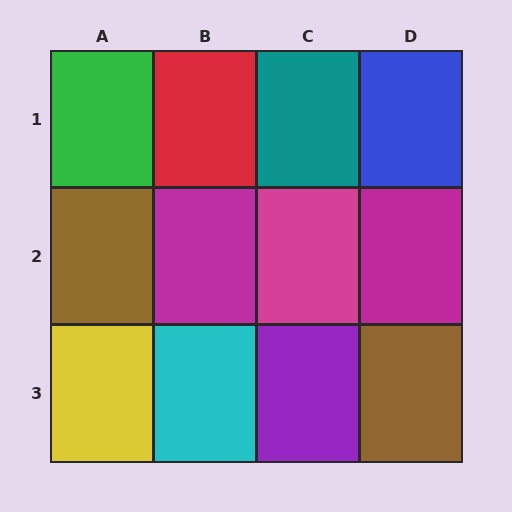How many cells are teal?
1 cell is teal.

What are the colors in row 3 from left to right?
Yellow, cyan, purple, brown.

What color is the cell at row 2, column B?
Magenta.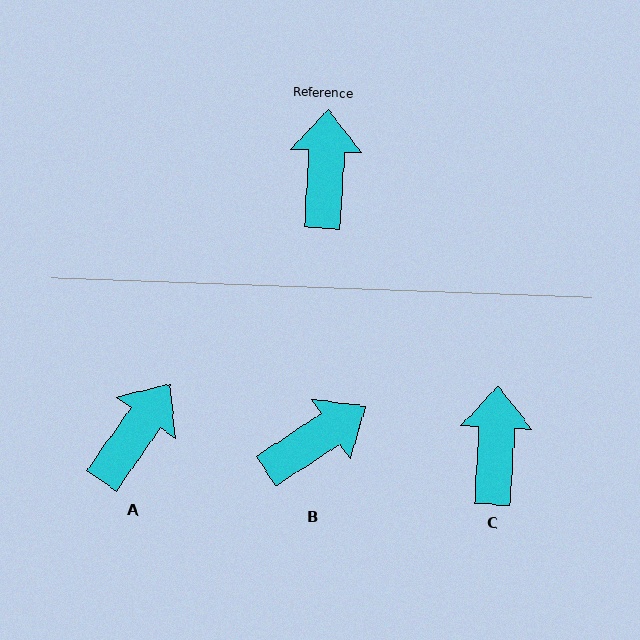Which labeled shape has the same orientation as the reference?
C.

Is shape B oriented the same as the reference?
No, it is off by about 54 degrees.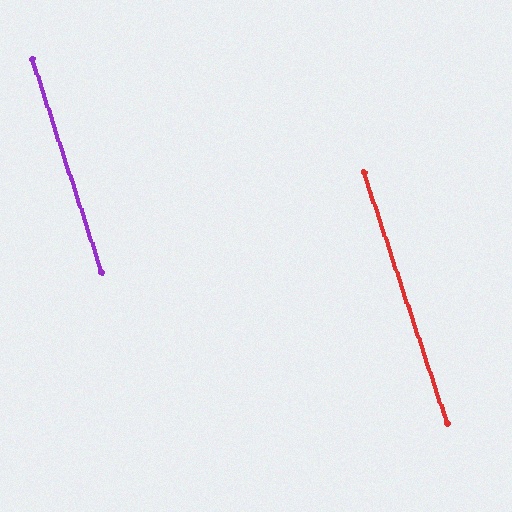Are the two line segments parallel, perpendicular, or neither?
Parallel — their directions differ by only 0.1°.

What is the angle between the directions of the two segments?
Approximately 0 degrees.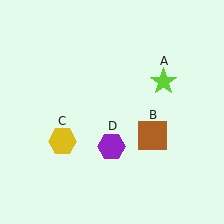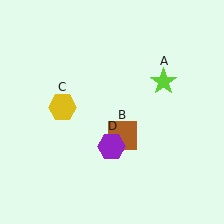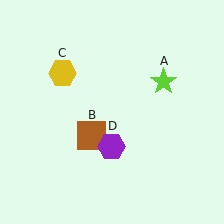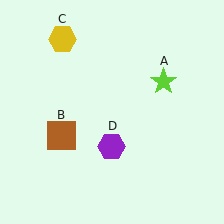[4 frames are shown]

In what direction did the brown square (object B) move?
The brown square (object B) moved left.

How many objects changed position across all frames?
2 objects changed position: brown square (object B), yellow hexagon (object C).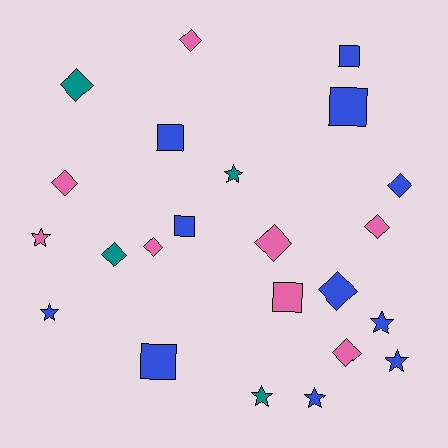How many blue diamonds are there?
There are 2 blue diamonds.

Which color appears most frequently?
Blue, with 11 objects.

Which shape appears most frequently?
Diamond, with 10 objects.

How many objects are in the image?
There are 23 objects.